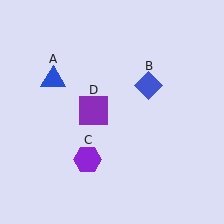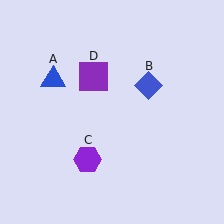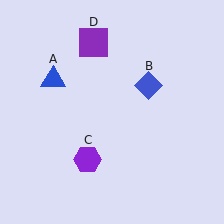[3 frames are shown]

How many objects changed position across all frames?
1 object changed position: purple square (object D).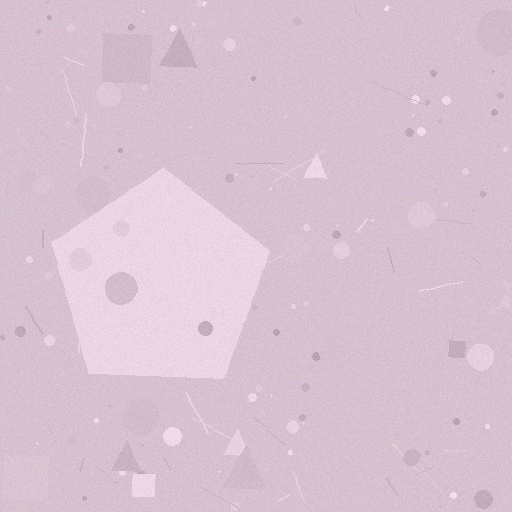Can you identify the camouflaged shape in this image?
The camouflaged shape is a pentagon.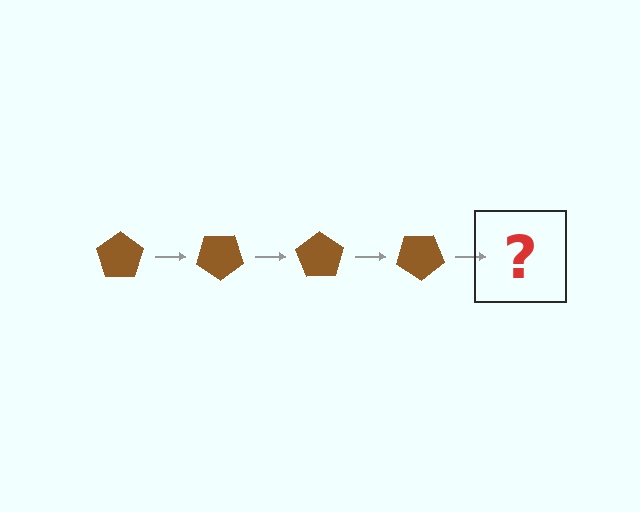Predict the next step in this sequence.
The next step is a brown pentagon rotated 140 degrees.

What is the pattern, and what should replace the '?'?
The pattern is that the pentagon rotates 35 degrees each step. The '?' should be a brown pentagon rotated 140 degrees.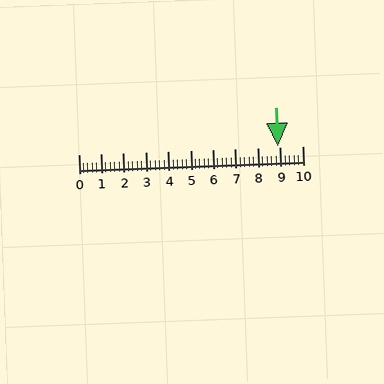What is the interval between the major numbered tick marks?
The major tick marks are spaced 1 units apart.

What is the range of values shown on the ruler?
The ruler shows values from 0 to 10.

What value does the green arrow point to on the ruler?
The green arrow points to approximately 8.9.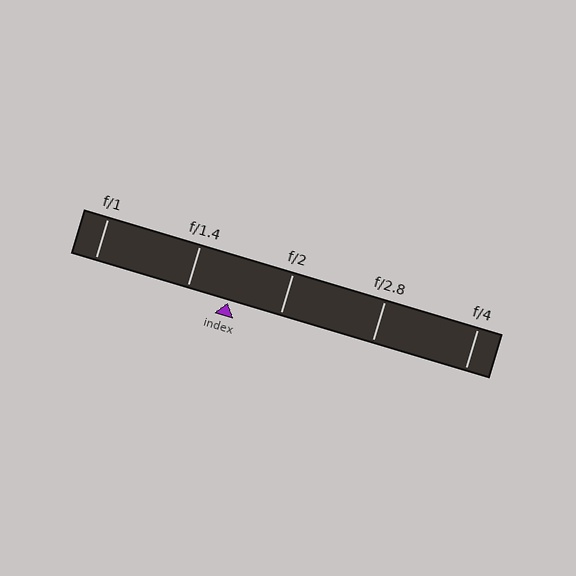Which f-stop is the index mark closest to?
The index mark is closest to f/1.4.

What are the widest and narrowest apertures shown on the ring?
The widest aperture shown is f/1 and the narrowest is f/4.